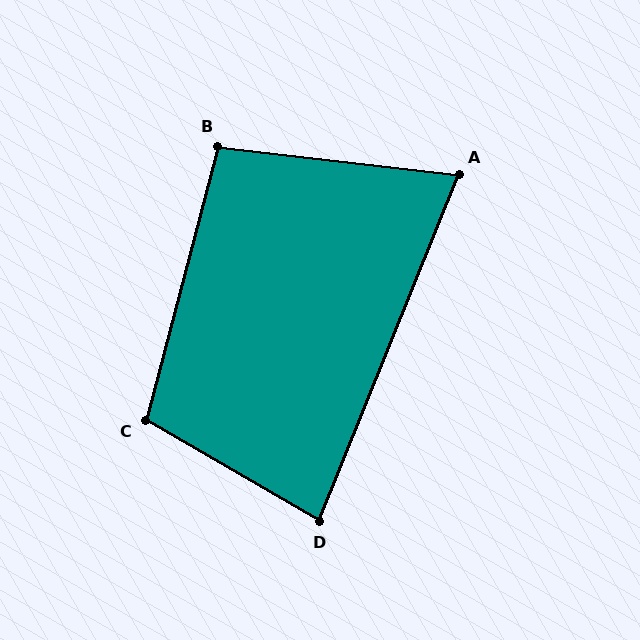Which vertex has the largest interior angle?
C, at approximately 105 degrees.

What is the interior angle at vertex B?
Approximately 98 degrees (obtuse).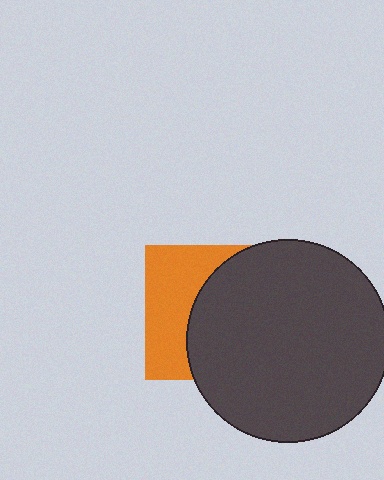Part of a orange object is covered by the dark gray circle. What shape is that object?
It is a square.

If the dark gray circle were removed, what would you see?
You would see the complete orange square.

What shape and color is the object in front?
The object in front is a dark gray circle.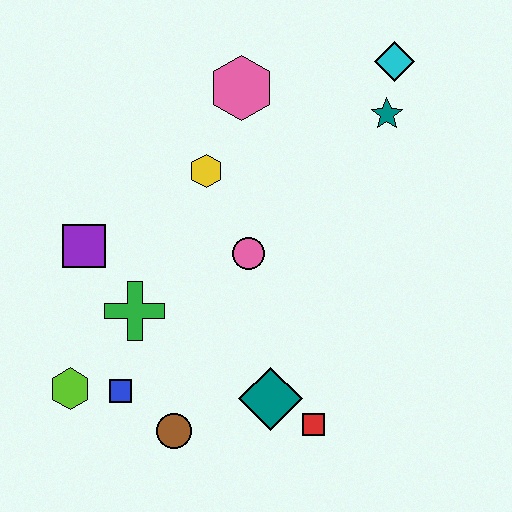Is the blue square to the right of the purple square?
Yes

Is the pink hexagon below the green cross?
No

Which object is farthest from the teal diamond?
The cyan diamond is farthest from the teal diamond.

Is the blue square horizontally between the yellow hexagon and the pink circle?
No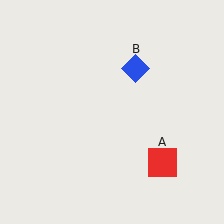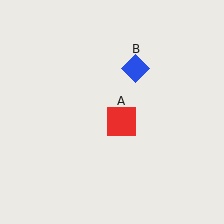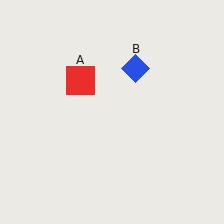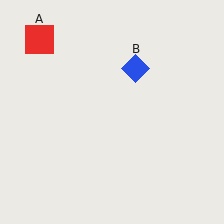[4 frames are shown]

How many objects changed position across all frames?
1 object changed position: red square (object A).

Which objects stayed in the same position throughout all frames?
Blue diamond (object B) remained stationary.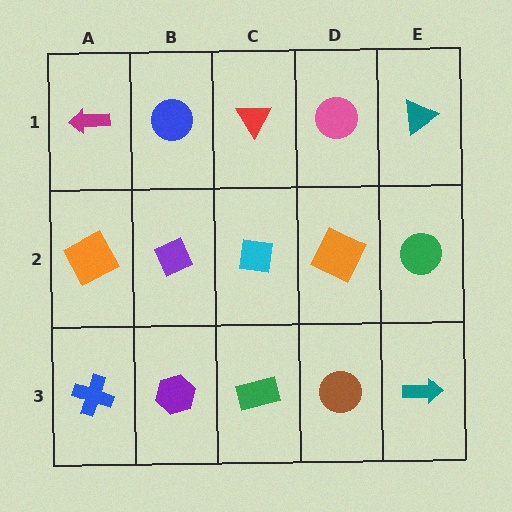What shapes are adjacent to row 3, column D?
An orange square (row 2, column D), a green rectangle (row 3, column C), a teal arrow (row 3, column E).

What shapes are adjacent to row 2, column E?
A teal triangle (row 1, column E), a teal arrow (row 3, column E), an orange square (row 2, column D).